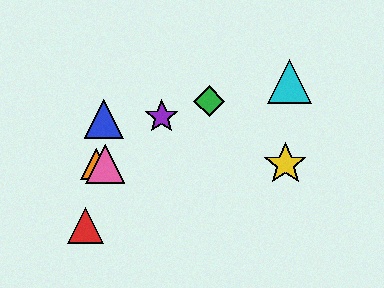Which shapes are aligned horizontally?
The yellow star, the orange triangle, the pink triangle are aligned horizontally.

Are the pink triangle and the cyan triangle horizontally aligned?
No, the pink triangle is at y≈164 and the cyan triangle is at y≈81.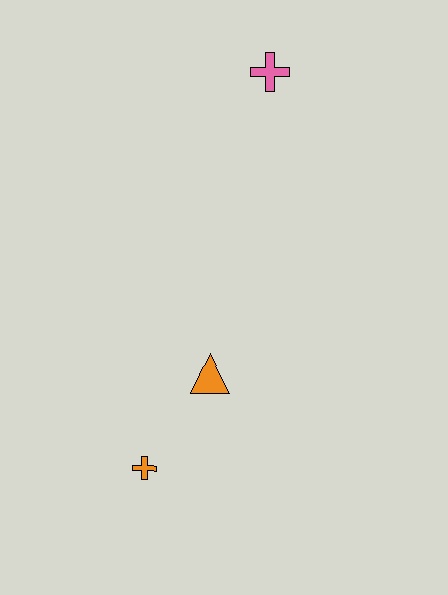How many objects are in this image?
There are 3 objects.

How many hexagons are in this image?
There are no hexagons.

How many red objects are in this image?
There are no red objects.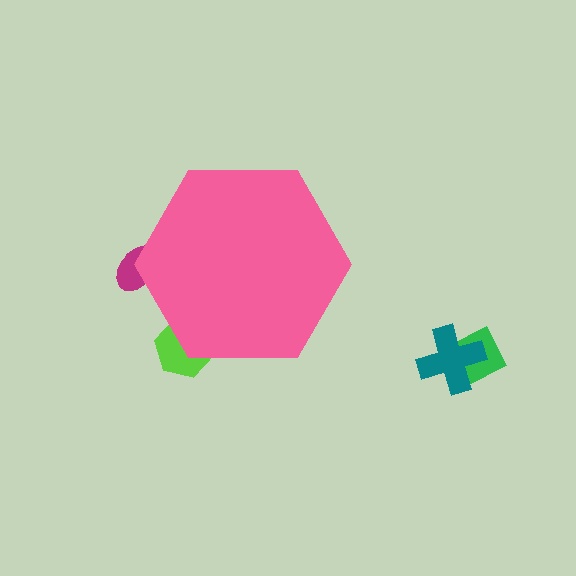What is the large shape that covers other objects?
A pink hexagon.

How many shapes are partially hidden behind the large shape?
2 shapes are partially hidden.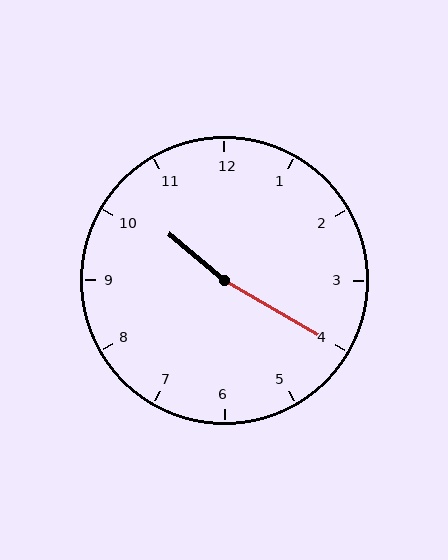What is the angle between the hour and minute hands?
Approximately 170 degrees.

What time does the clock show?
10:20.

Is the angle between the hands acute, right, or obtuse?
It is obtuse.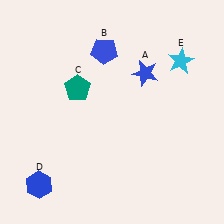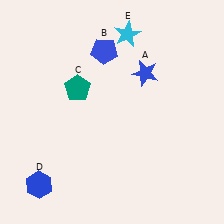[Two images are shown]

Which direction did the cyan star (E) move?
The cyan star (E) moved left.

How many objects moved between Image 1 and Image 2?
1 object moved between the two images.